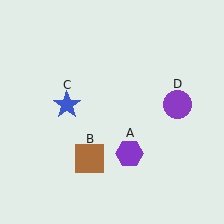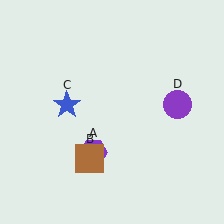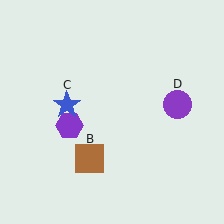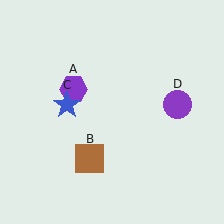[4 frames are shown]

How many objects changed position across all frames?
1 object changed position: purple hexagon (object A).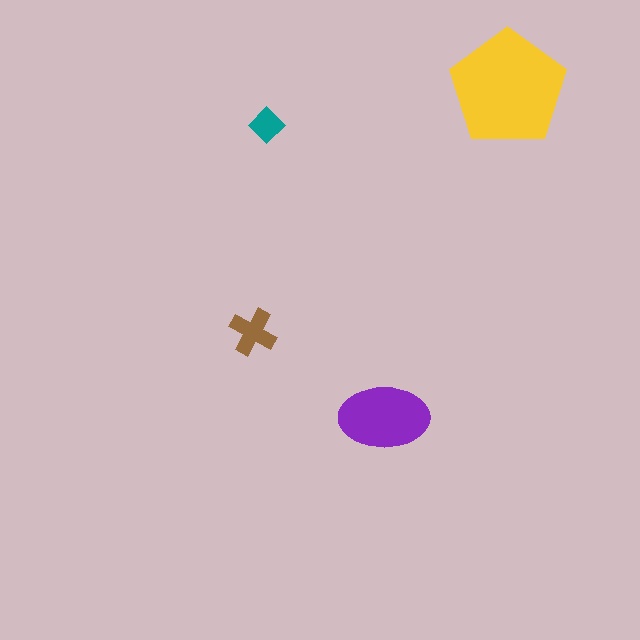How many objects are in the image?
There are 4 objects in the image.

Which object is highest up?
The yellow pentagon is topmost.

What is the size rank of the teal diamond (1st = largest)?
4th.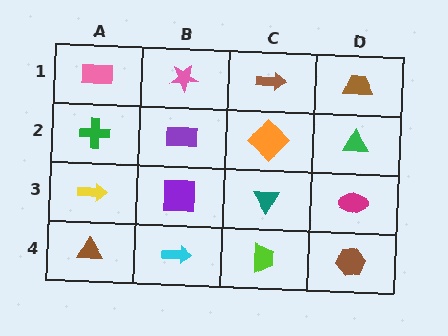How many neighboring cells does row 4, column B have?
3.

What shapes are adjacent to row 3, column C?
An orange diamond (row 2, column C), a lime trapezoid (row 4, column C), a purple square (row 3, column B), a magenta ellipse (row 3, column D).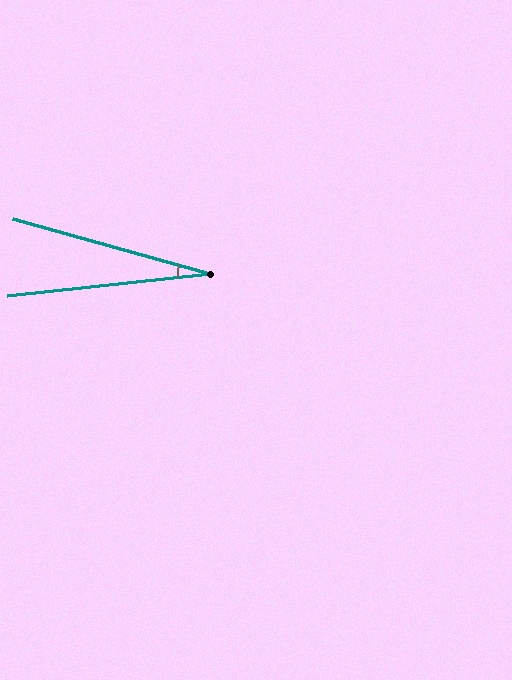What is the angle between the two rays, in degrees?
Approximately 22 degrees.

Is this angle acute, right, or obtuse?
It is acute.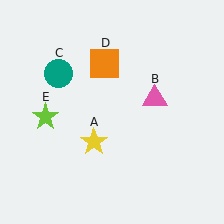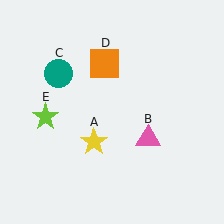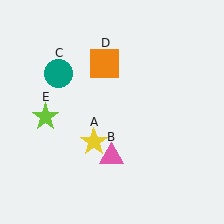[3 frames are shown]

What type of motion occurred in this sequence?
The pink triangle (object B) rotated clockwise around the center of the scene.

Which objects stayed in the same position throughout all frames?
Yellow star (object A) and teal circle (object C) and orange square (object D) and lime star (object E) remained stationary.